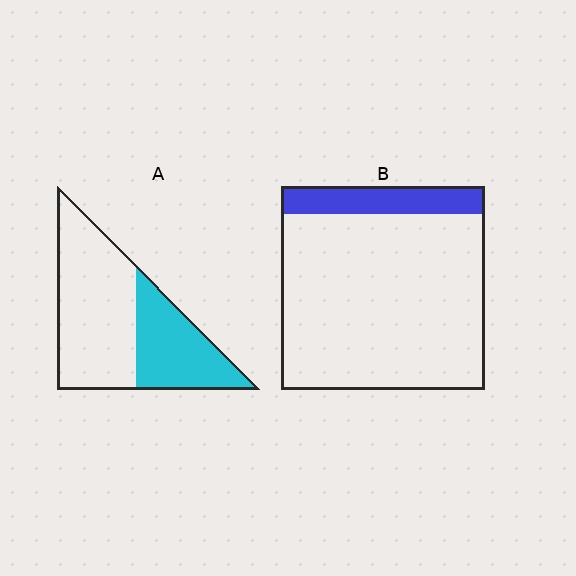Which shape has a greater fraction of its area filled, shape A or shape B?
Shape A.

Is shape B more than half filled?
No.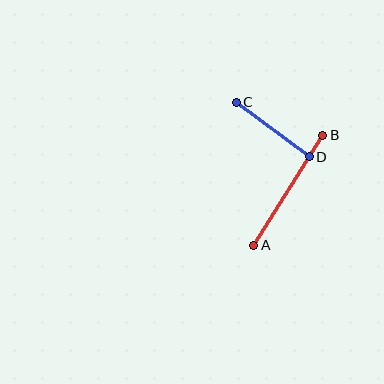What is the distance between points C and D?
The distance is approximately 91 pixels.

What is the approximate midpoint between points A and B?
The midpoint is at approximately (288, 190) pixels.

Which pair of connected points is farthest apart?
Points A and B are farthest apart.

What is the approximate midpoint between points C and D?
The midpoint is at approximately (273, 130) pixels.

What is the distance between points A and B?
The distance is approximately 130 pixels.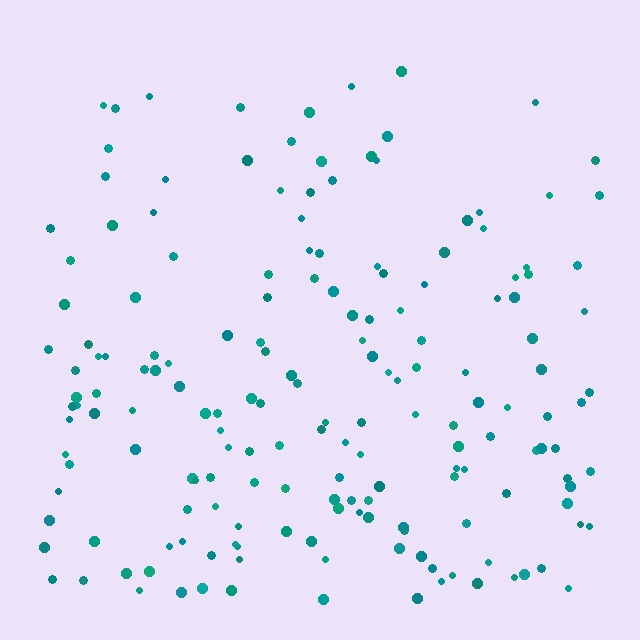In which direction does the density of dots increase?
From top to bottom, with the bottom side densest.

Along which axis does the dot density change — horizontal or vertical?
Vertical.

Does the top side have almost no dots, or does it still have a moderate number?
Still a moderate number, just noticeably fewer than the bottom.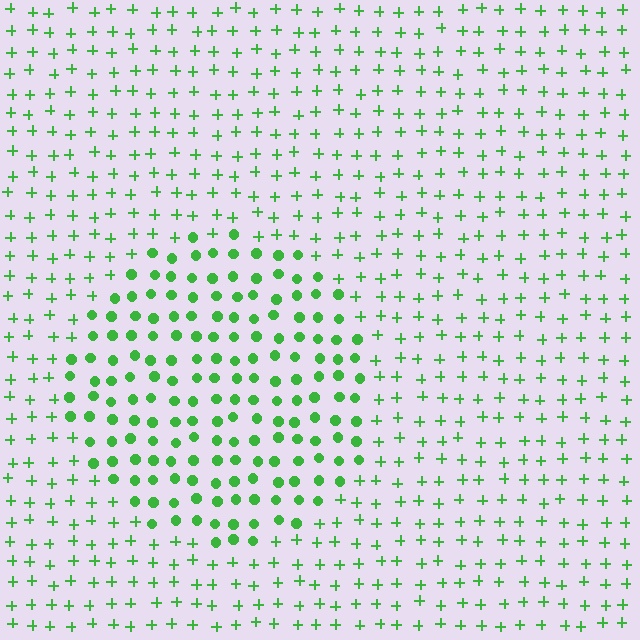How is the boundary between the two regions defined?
The boundary is defined by a change in element shape: circles inside vs. plus signs outside. All elements share the same color and spacing.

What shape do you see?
I see a circle.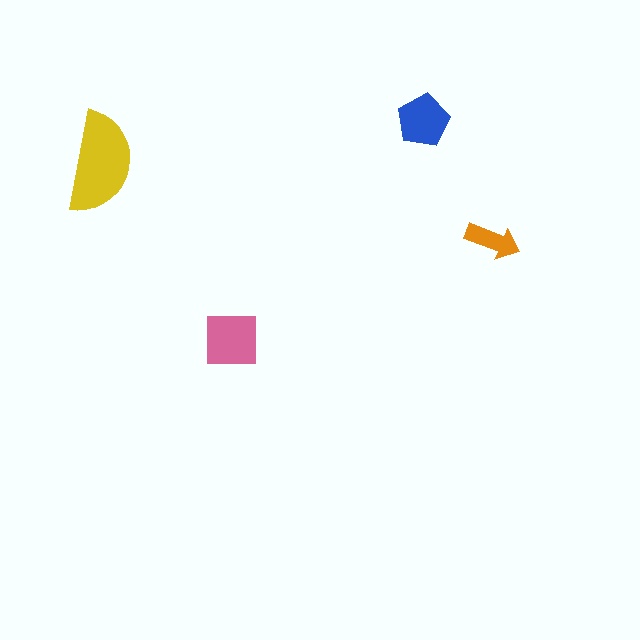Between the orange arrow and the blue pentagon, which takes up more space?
The blue pentagon.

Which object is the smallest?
The orange arrow.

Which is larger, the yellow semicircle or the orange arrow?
The yellow semicircle.